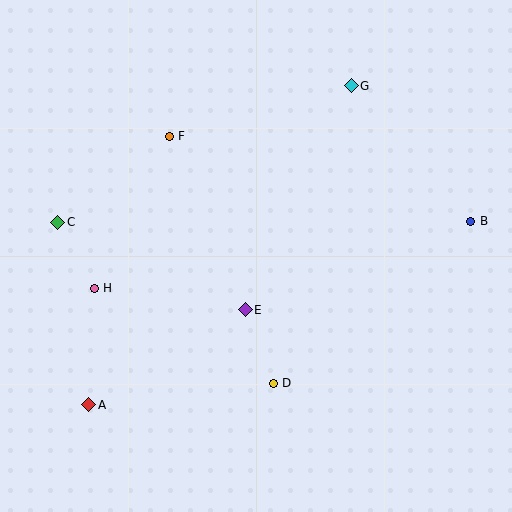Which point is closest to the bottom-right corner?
Point D is closest to the bottom-right corner.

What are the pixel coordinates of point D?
Point D is at (273, 383).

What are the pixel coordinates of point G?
Point G is at (351, 86).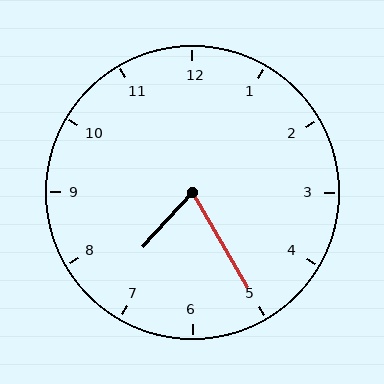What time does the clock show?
7:25.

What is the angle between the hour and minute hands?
Approximately 72 degrees.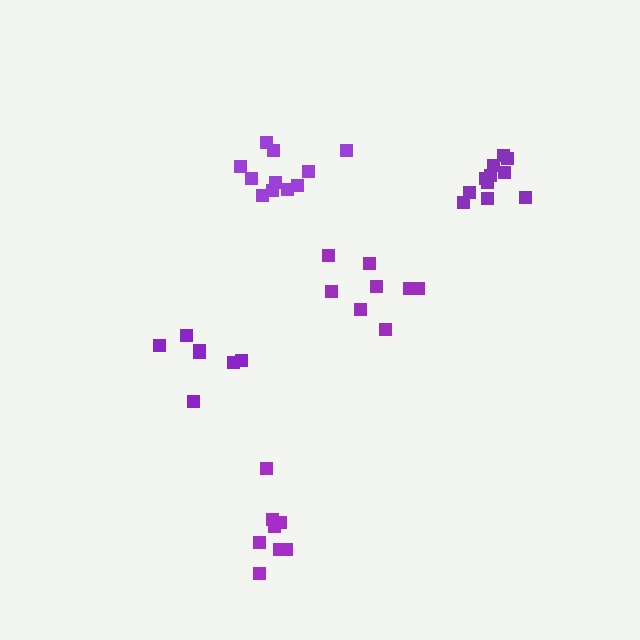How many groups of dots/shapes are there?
There are 5 groups.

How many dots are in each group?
Group 1: 11 dots, Group 2: 8 dots, Group 3: 11 dots, Group 4: 7 dots, Group 5: 8 dots (45 total).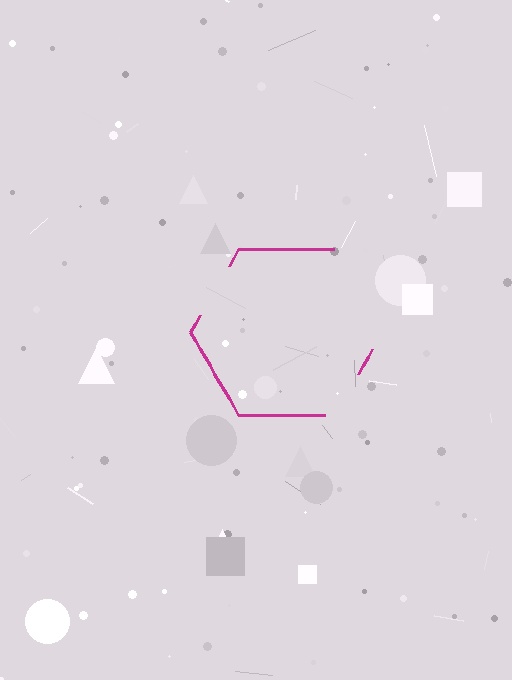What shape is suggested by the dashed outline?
The dashed outline suggests a hexagon.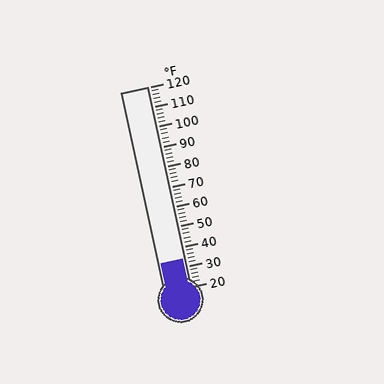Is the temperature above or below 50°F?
The temperature is below 50°F.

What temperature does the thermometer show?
The thermometer shows approximately 34°F.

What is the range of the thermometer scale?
The thermometer scale ranges from 20°F to 120°F.